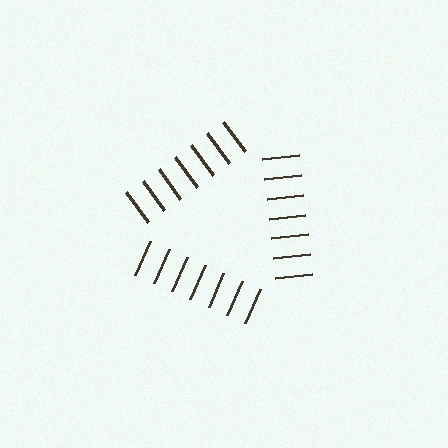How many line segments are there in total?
21 — 7 along each of the 3 edges.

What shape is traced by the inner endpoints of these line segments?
An illusory triangle — the line segments terminate on its edges but no continuous stroke is drawn.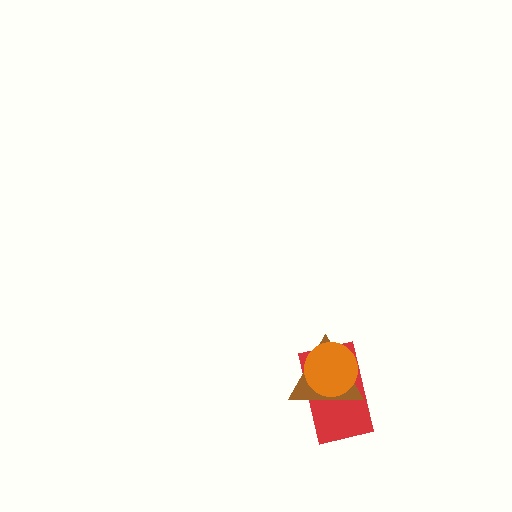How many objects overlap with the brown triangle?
2 objects overlap with the brown triangle.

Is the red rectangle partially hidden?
Yes, it is partially covered by another shape.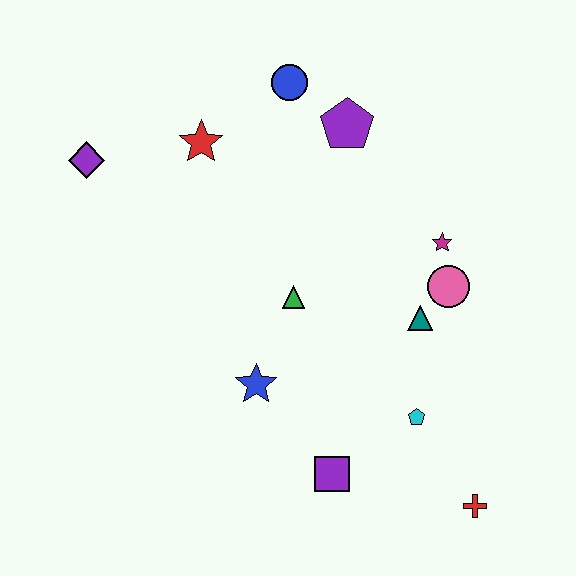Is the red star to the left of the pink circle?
Yes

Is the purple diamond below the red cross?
No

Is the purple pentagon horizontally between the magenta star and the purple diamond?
Yes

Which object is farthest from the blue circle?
The red cross is farthest from the blue circle.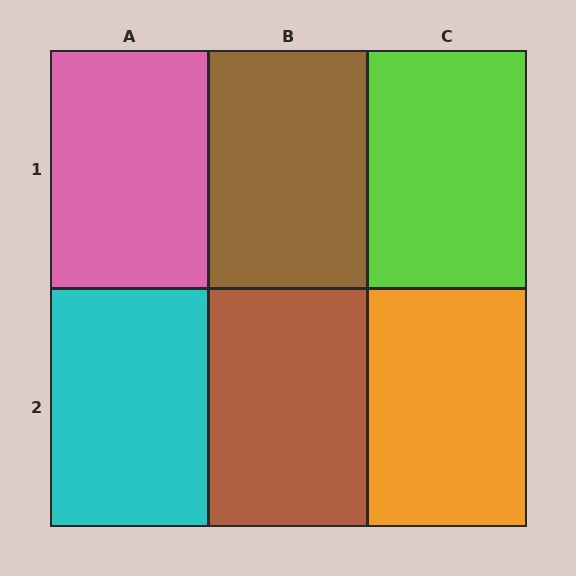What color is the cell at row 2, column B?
Brown.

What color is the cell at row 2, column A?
Cyan.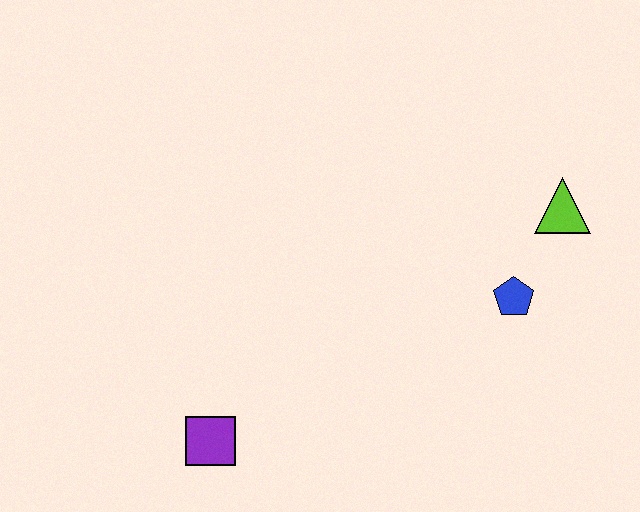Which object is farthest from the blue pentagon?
The purple square is farthest from the blue pentagon.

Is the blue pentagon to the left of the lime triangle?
Yes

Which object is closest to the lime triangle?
The blue pentagon is closest to the lime triangle.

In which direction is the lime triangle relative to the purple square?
The lime triangle is to the right of the purple square.